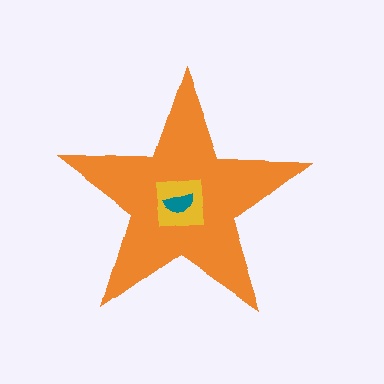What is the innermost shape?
The teal semicircle.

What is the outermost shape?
The orange star.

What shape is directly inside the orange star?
The yellow square.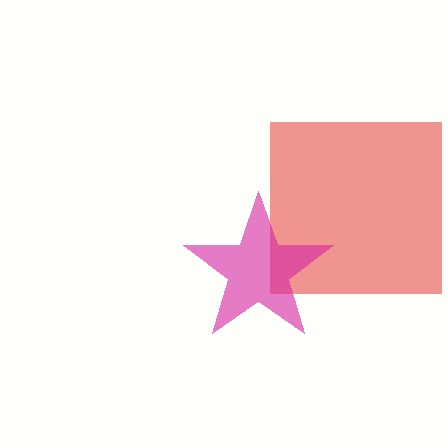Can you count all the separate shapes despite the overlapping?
Yes, there are 2 separate shapes.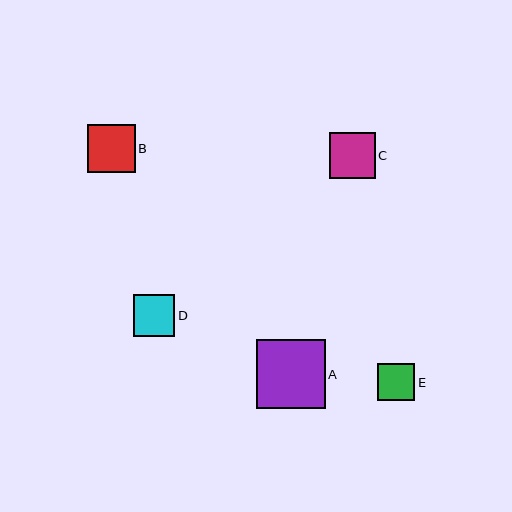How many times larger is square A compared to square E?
Square A is approximately 1.9 times the size of square E.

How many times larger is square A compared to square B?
Square A is approximately 1.5 times the size of square B.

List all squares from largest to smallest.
From largest to smallest: A, B, C, D, E.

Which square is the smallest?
Square E is the smallest with a size of approximately 37 pixels.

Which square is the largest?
Square A is the largest with a size of approximately 69 pixels.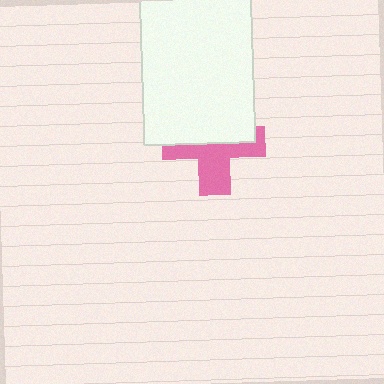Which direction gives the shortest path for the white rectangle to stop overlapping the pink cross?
Moving up gives the shortest separation.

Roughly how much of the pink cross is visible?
About half of it is visible (roughly 50%).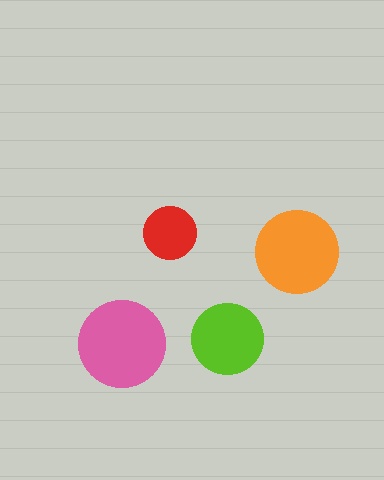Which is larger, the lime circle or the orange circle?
The orange one.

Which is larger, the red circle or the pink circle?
The pink one.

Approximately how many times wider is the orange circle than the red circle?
About 1.5 times wider.